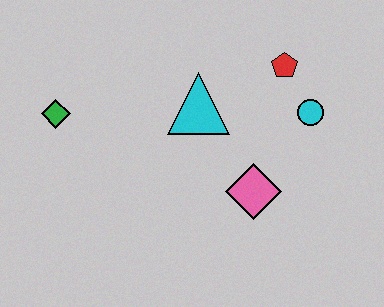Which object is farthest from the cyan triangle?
The green diamond is farthest from the cyan triangle.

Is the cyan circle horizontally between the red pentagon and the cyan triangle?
No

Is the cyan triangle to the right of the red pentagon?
No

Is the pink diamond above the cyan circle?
No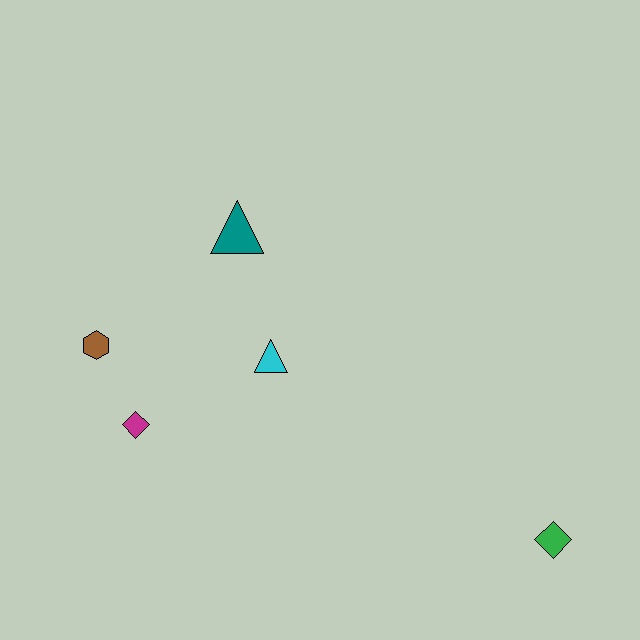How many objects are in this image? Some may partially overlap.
There are 5 objects.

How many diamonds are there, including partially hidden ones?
There are 2 diamonds.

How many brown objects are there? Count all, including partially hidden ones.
There is 1 brown object.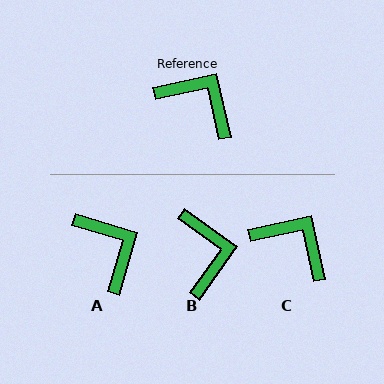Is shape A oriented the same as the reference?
No, it is off by about 29 degrees.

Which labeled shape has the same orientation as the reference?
C.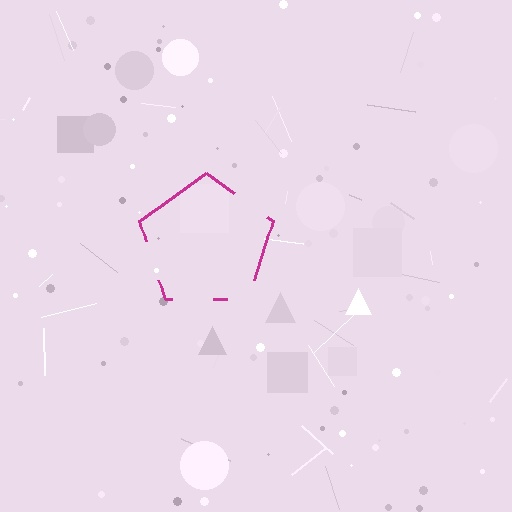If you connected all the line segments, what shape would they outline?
They would outline a pentagon.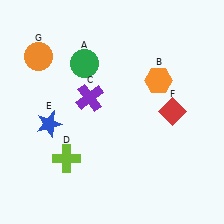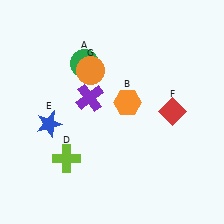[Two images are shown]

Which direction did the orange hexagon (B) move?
The orange hexagon (B) moved left.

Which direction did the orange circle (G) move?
The orange circle (G) moved right.